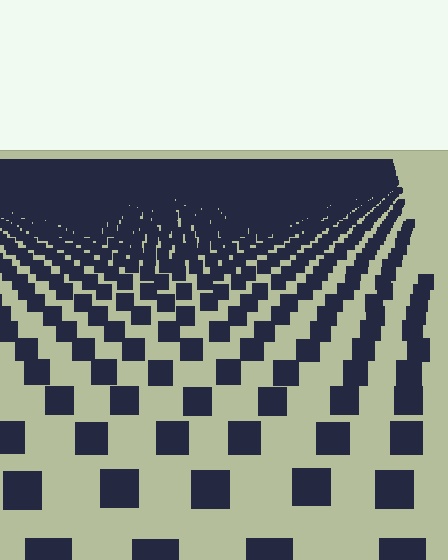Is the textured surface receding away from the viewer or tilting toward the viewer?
The surface is receding away from the viewer. Texture elements get smaller and denser toward the top.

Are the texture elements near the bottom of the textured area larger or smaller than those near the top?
Larger. Near the bottom, elements are closer to the viewer and appear at a bigger on-screen size.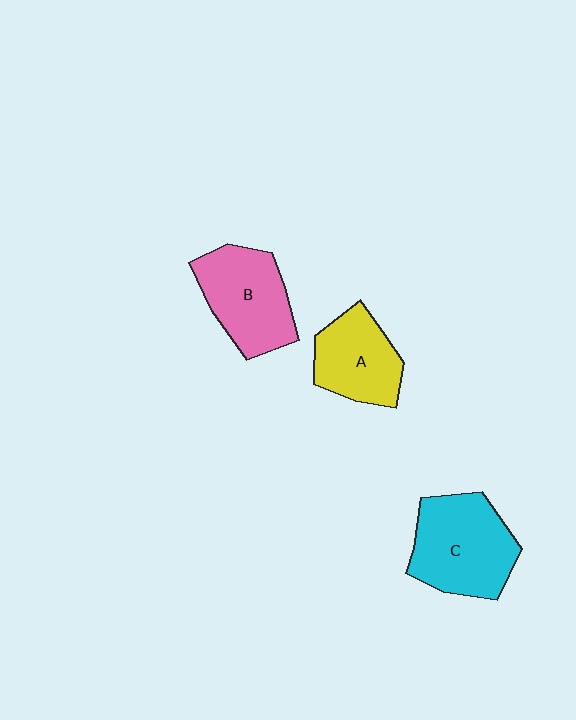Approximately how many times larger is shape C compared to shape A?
Approximately 1.4 times.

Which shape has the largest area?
Shape C (cyan).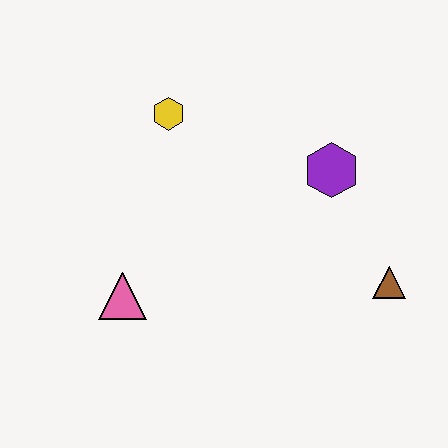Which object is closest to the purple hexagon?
The brown triangle is closest to the purple hexagon.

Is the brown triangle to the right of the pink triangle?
Yes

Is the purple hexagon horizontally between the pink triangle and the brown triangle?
Yes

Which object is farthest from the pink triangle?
The brown triangle is farthest from the pink triangle.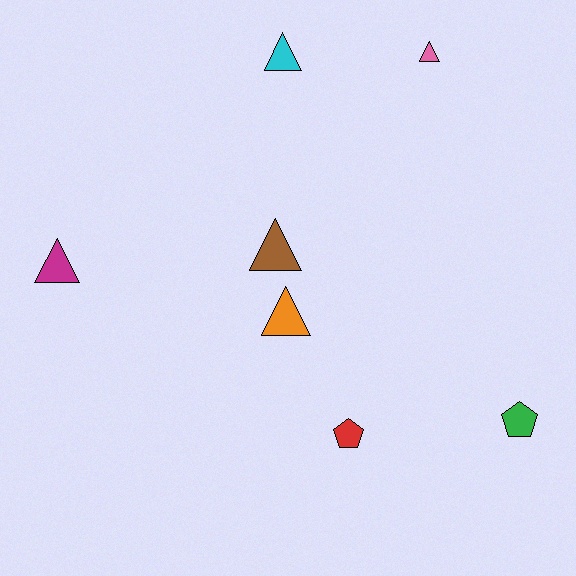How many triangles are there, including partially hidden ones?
There are 5 triangles.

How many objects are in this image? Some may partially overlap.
There are 7 objects.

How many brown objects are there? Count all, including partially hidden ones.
There is 1 brown object.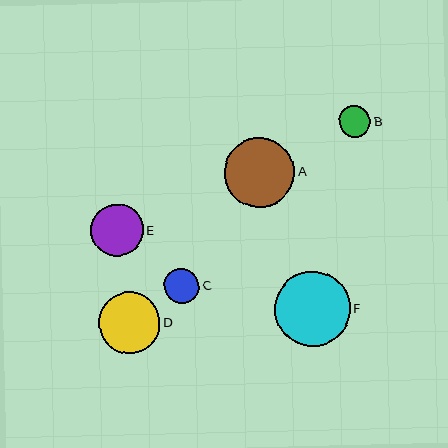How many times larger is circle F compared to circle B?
Circle F is approximately 2.4 times the size of circle B.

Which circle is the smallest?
Circle B is the smallest with a size of approximately 31 pixels.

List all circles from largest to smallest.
From largest to smallest: F, A, D, E, C, B.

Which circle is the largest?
Circle F is the largest with a size of approximately 75 pixels.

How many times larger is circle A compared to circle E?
Circle A is approximately 1.3 times the size of circle E.